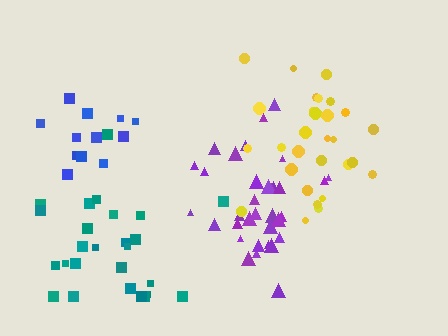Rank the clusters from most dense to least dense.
purple, blue, yellow, teal.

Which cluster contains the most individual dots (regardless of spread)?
Purple (34).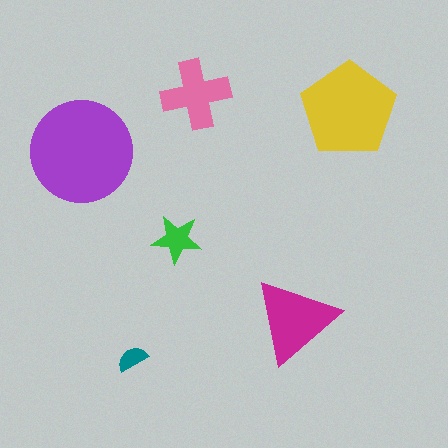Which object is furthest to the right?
The yellow pentagon is rightmost.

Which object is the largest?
The purple circle.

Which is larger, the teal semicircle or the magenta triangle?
The magenta triangle.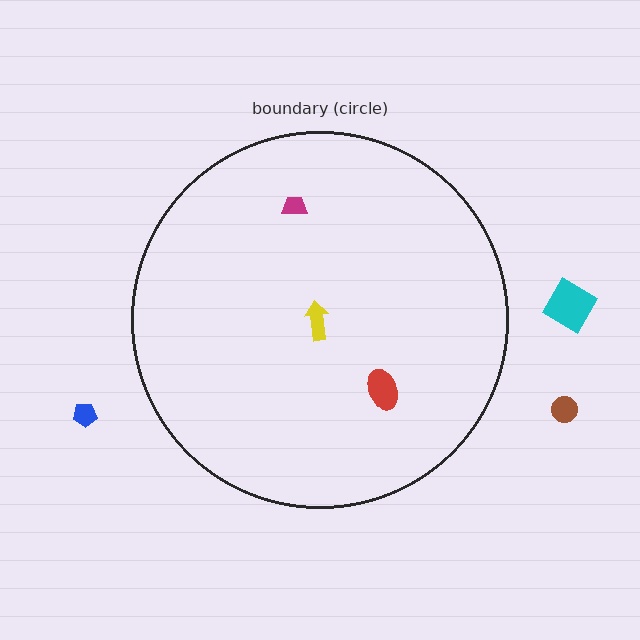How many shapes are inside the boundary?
3 inside, 3 outside.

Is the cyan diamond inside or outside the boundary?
Outside.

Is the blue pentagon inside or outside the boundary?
Outside.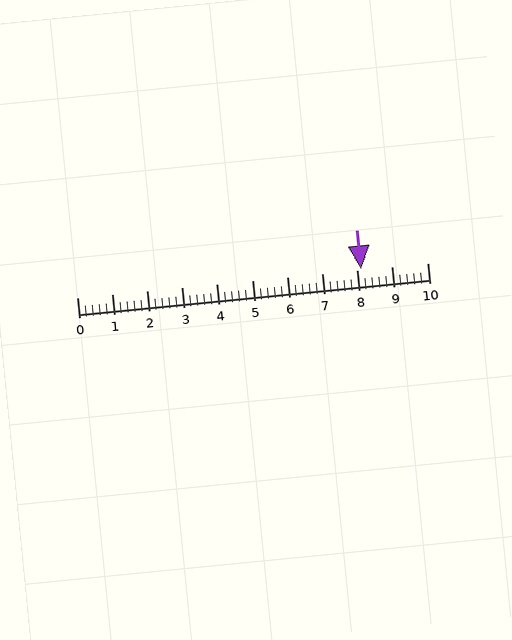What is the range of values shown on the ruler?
The ruler shows values from 0 to 10.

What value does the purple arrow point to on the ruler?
The purple arrow points to approximately 8.1.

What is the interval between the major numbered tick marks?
The major tick marks are spaced 1 units apart.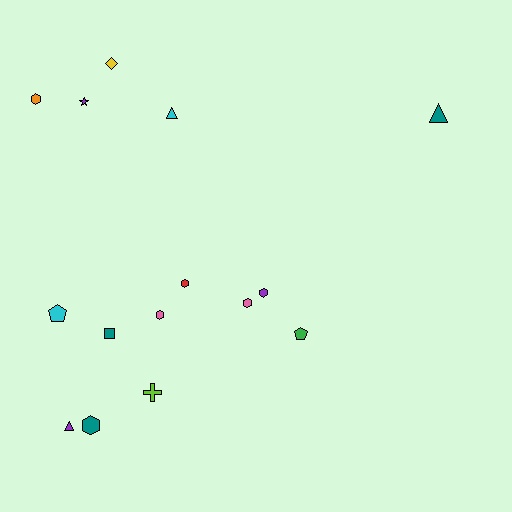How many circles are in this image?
There are no circles.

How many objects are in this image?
There are 15 objects.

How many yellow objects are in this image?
There is 1 yellow object.